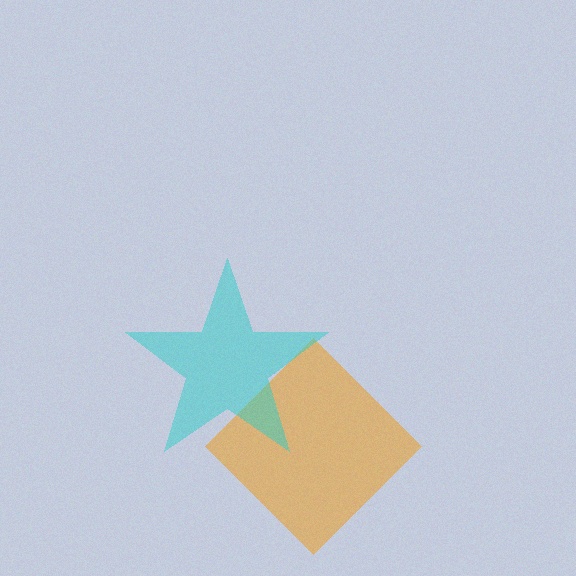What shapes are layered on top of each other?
The layered shapes are: an orange diamond, a cyan star.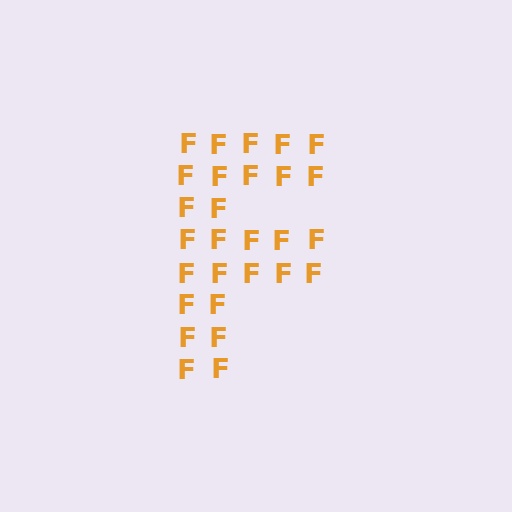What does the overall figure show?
The overall figure shows the letter F.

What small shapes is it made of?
It is made of small letter F's.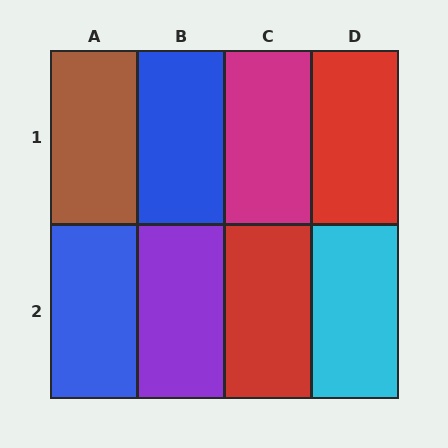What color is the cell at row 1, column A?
Brown.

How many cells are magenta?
1 cell is magenta.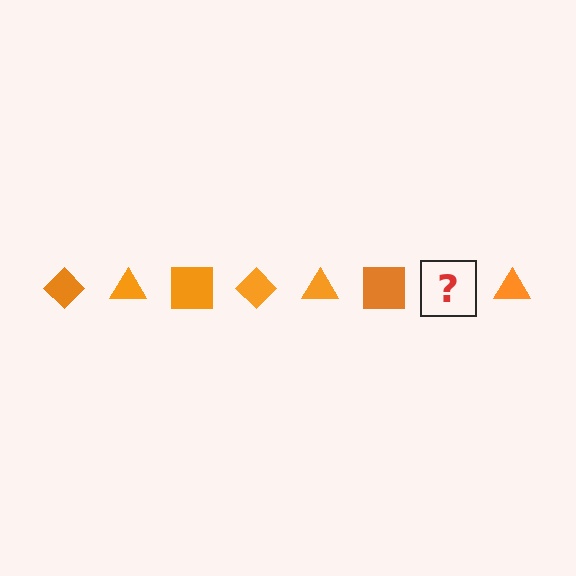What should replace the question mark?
The question mark should be replaced with an orange diamond.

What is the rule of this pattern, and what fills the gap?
The rule is that the pattern cycles through diamond, triangle, square shapes in orange. The gap should be filled with an orange diamond.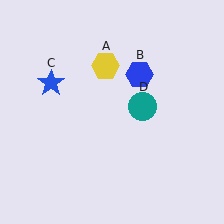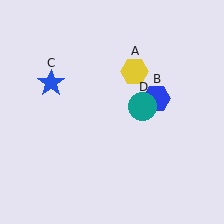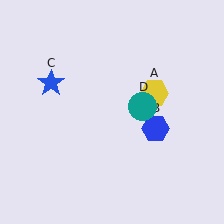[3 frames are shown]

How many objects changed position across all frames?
2 objects changed position: yellow hexagon (object A), blue hexagon (object B).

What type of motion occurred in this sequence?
The yellow hexagon (object A), blue hexagon (object B) rotated clockwise around the center of the scene.